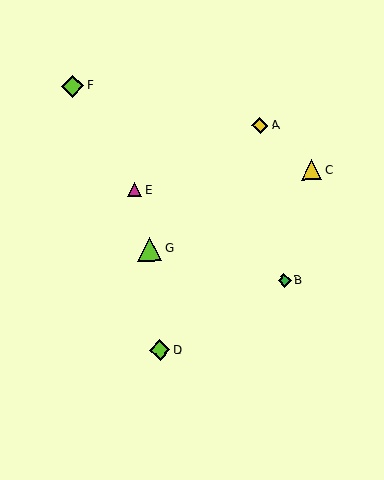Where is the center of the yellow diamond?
The center of the yellow diamond is at (260, 125).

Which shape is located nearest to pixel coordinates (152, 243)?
The lime triangle (labeled G) at (150, 249) is nearest to that location.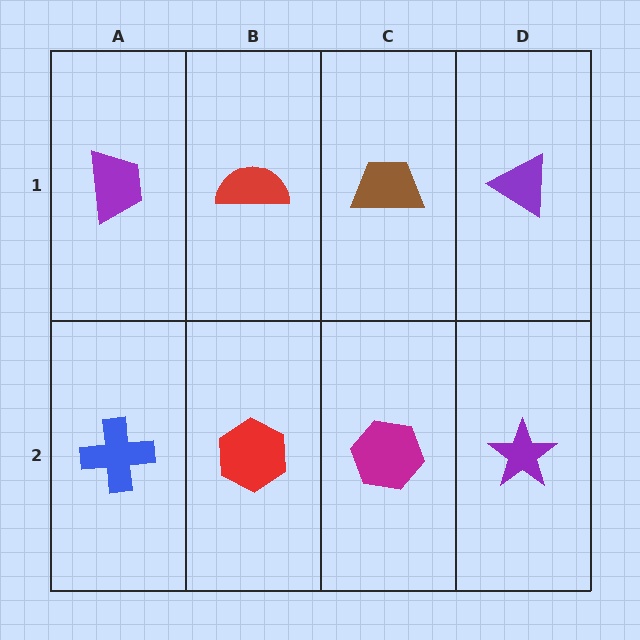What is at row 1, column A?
A purple trapezoid.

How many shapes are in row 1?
4 shapes.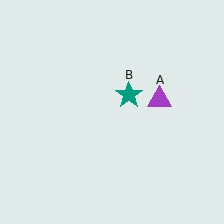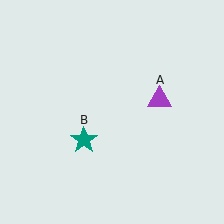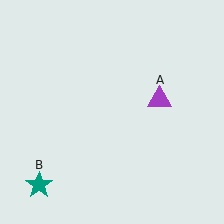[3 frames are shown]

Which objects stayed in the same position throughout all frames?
Purple triangle (object A) remained stationary.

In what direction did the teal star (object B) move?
The teal star (object B) moved down and to the left.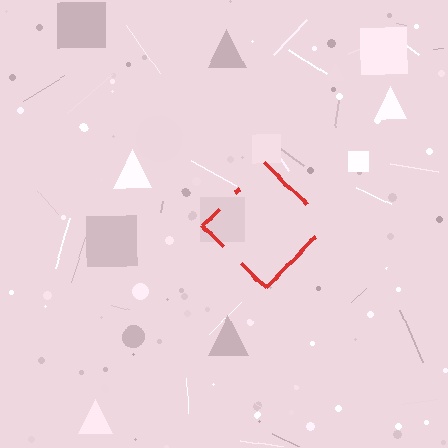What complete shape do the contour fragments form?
The contour fragments form a diamond.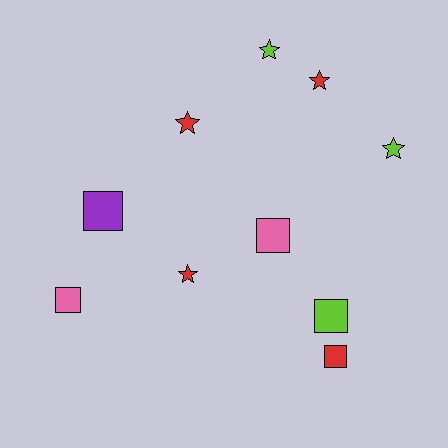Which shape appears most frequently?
Square, with 5 objects.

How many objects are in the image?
There are 10 objects.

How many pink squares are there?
There are 2 pink squares.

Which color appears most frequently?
Red, with 4 objects.